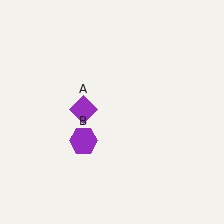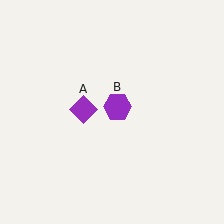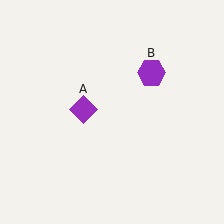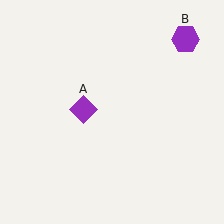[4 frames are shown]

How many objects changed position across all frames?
1 object changed position: purple hexagon (object B).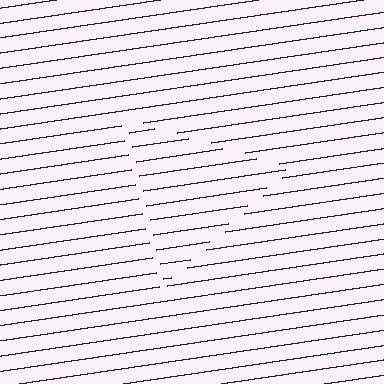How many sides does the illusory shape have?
3 sides — the line-ends trace a triangle.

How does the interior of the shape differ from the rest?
The interior of the shape contains the same grating, shifted by half a period — the contour is defined by the phase discontinuity where line-ends from the inner and outer gratings abut.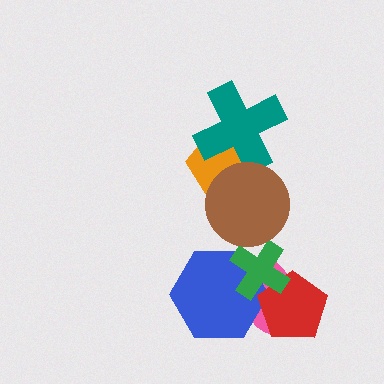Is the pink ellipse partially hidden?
Yes, it is partially covered by another shape.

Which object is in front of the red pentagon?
The green cross is in front of the red pentagon.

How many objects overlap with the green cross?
3 objects overlap with the green cross.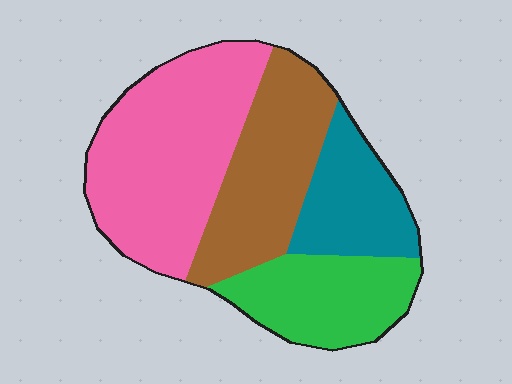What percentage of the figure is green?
Green takes up between a sixth and a third of the figure.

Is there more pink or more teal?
Pink.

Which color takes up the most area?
Pink, at roughly 40%.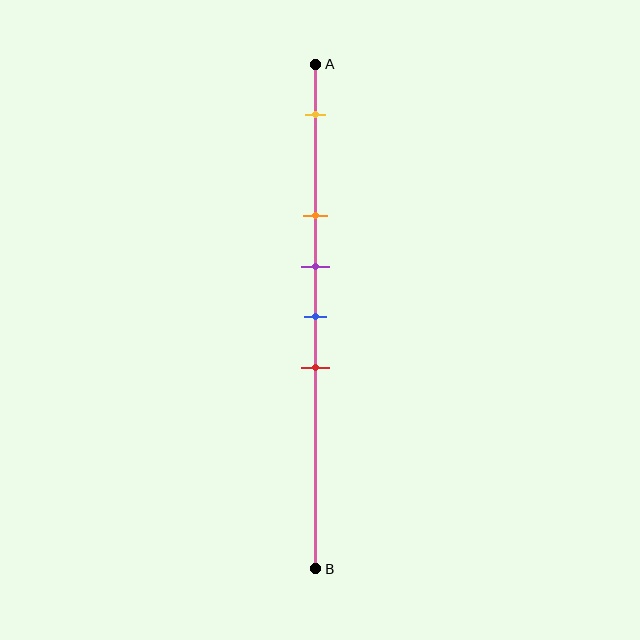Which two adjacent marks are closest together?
The purple and blue marks are the closest adjacent pair.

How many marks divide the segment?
There are 5 marks dividing the segment.